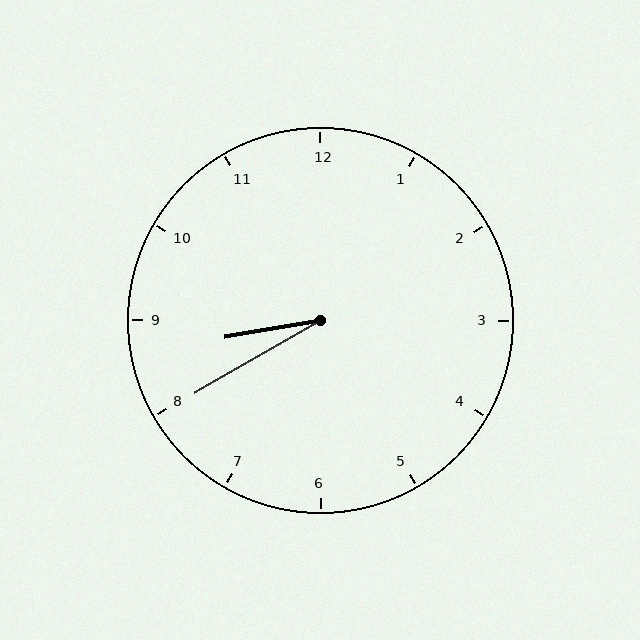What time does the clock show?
8:40.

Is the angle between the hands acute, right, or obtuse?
It is acute.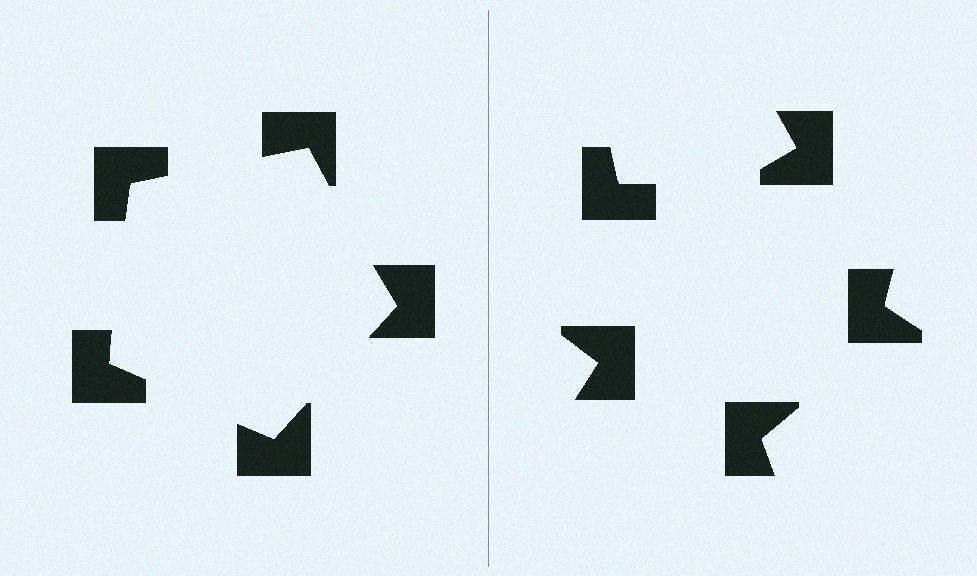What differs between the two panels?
The notched squares are positioned identically on both sides; only the wedge orientations differ. On the left they align to a pentagon; on the right they are misaligned.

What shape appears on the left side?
An illusory pentagon.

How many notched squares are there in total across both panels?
10 — 5 on each side.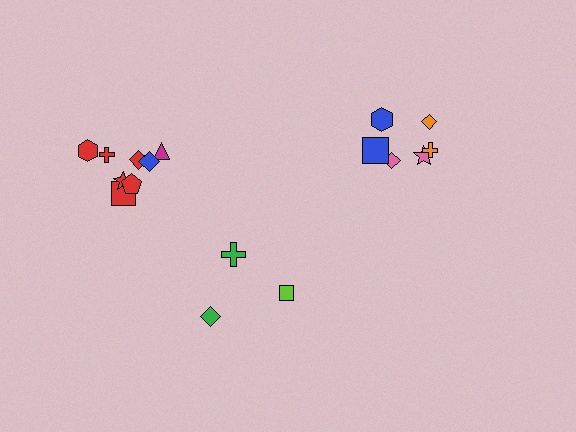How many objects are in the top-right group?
There are 6 objects.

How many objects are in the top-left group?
There are 8 objects.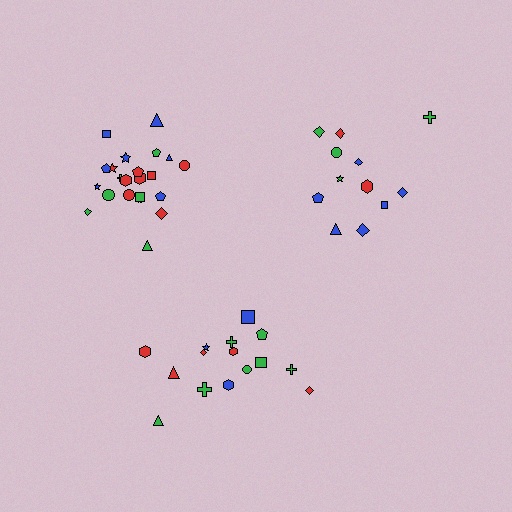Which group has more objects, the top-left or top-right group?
The top-left group.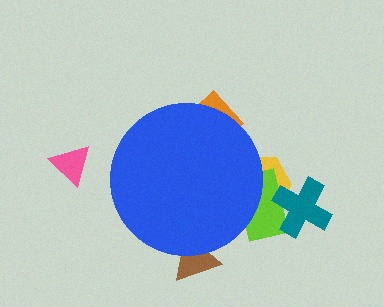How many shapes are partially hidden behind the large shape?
4 shapes are partially hidden.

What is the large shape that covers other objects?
A blue circle.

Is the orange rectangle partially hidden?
Yes, the orange rectangle is partially hidden behind the blue circle.